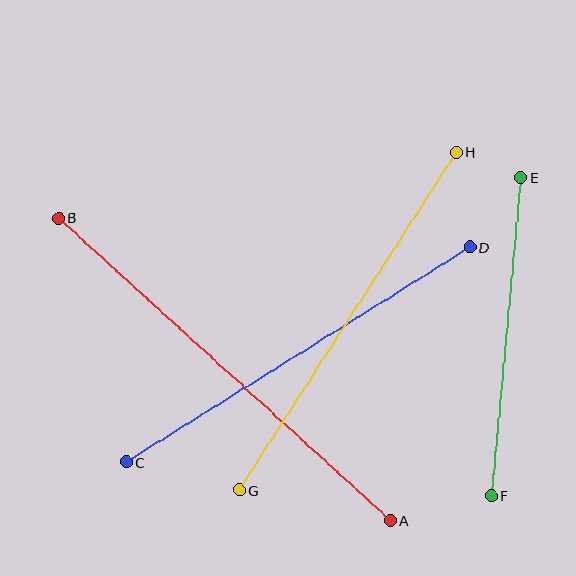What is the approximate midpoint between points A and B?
The midpoint is at approximately (224, 369) pixels.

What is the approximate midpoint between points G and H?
The midpoint is at approximately (347, 321) pixels.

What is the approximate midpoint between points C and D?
The midpoint is at approximately (298, 354) pixels.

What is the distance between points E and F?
The distance is approximately 320 pixels.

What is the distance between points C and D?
The distance is approximately 406 pixels.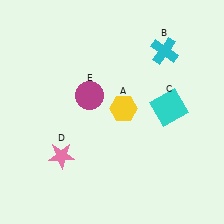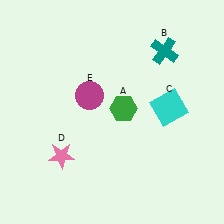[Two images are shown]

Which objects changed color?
A changed from yellow to green. B changed from cyan to teal.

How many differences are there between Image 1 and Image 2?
There are 2 differences between the two images.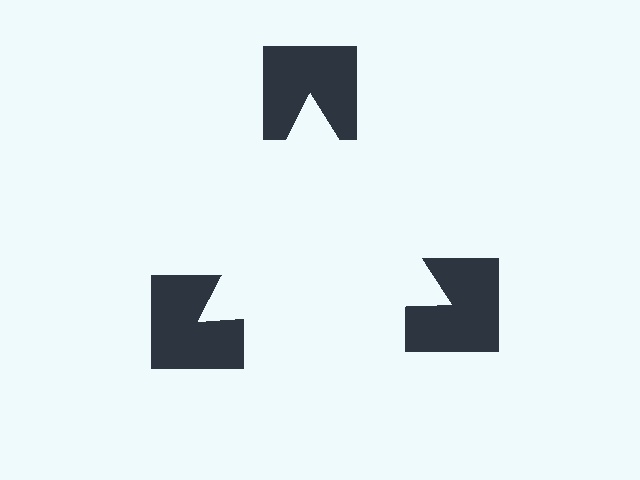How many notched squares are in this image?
There are 3 — one at each vertex of the illusory triangle.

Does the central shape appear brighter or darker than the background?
It typically appears slightly brighter than the background, even though no actual brightness change is drawn.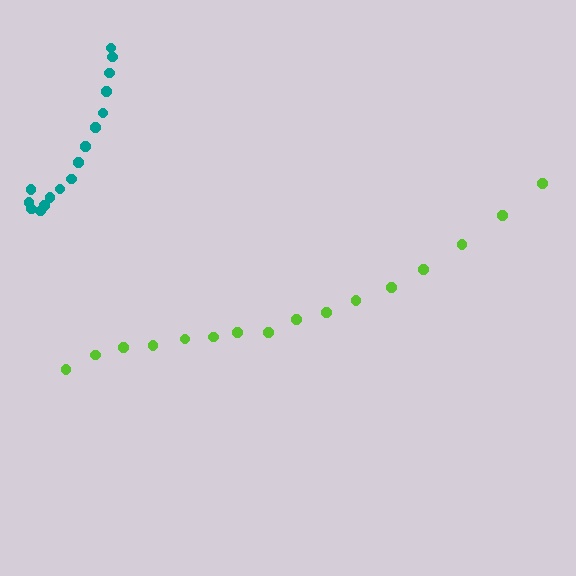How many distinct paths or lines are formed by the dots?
There are 2 distinct paths.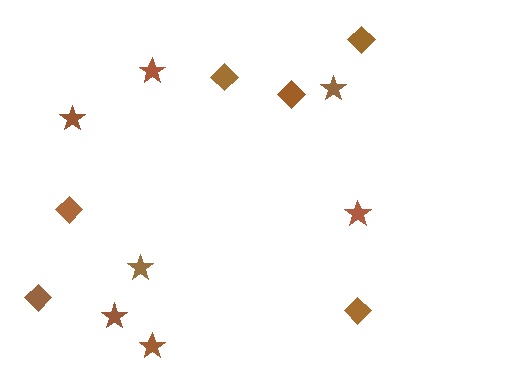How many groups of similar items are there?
There are 2 groups: one group of diamonds (6) and one group of stars (7).